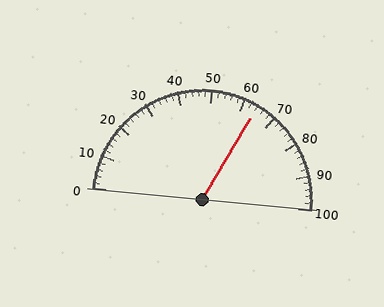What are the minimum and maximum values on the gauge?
The gauge ranges from 0 to 100.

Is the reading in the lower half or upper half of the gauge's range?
The reading is in the upper half of the range (0 to 100).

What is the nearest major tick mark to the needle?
The nearest major tick mark is 60.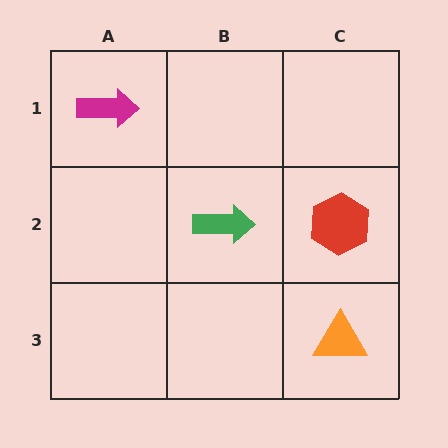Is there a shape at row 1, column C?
No, that cell is empty.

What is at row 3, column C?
An orange triangle.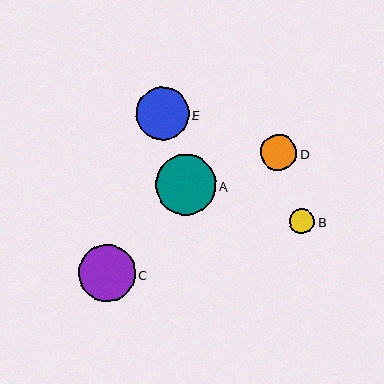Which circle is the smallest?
Circle B is the smallest with a size of approximately 25 pixels.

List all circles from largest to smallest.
From largest to smallest: A, C, E, D, B.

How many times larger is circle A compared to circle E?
Circle A is approximately 1.1 times the size of circle E.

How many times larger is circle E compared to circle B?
Circle E is approximately 2.1 times the size of circle B.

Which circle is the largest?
Circle A is the largest with a size of approximately 60 pixels.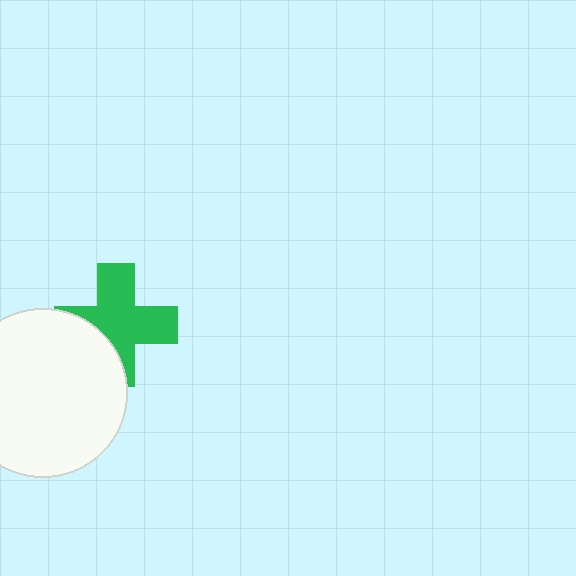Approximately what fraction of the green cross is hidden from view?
Roughly 30% of the green cross is hidden behind the white circle.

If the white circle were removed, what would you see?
You would see the complete green cross.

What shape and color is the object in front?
The object in front is a white circle.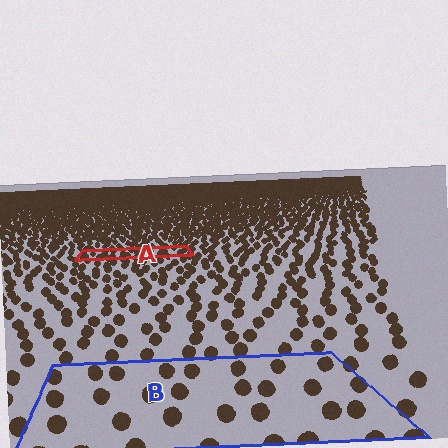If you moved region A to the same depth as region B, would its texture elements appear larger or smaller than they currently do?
They would appear larger. At a closer depth, the same texture elements are projected at a bigger on-screen size.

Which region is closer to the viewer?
Region B is closer. The texture elements there are larger and more spread out.